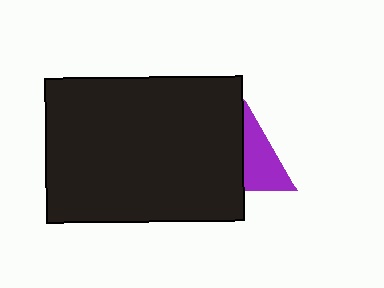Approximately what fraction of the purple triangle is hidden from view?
Roughly 61% of the purple triangle is hidden behind the black rectangle.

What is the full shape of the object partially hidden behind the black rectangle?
The partially hidden object is a purple triangle.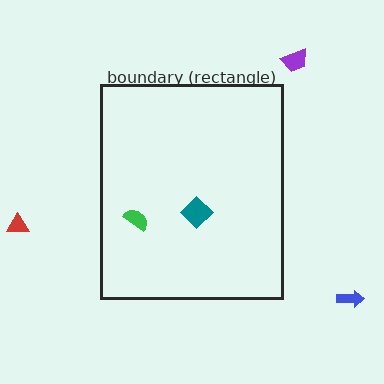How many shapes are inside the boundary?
2 inside, 3 outside.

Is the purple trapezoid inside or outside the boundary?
Outside.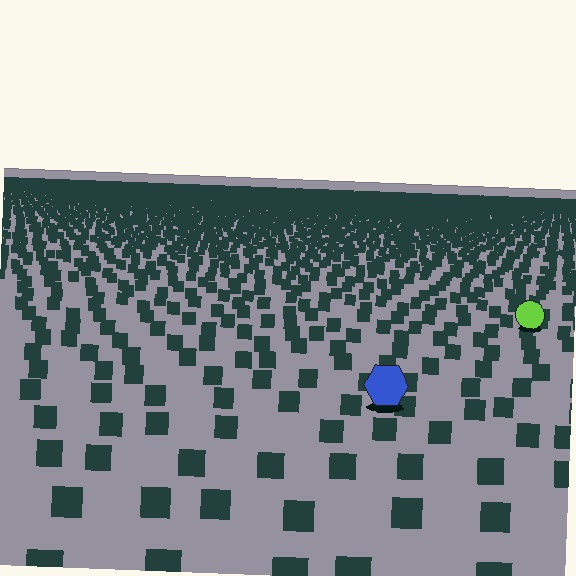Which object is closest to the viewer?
The blue hexagon is closest. The texture marks near it are larger and more spread out.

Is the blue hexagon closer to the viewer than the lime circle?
Yes. The blue hexagon is closer — you can tell from the texture gradient: the ground texture is coarser near it.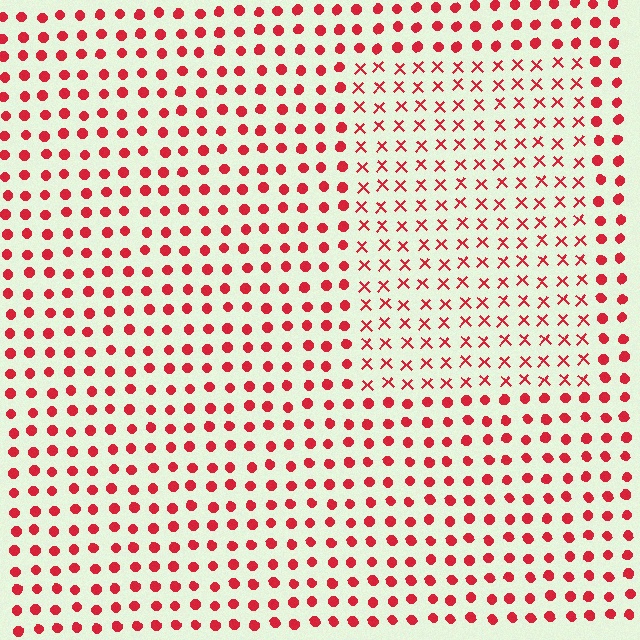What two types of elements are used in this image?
The image uses X marks inside the rectangle region and circles outside it.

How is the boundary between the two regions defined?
The boundary is defined by a change in element shape: X marks inside vs. circles outside. All elements share the same color and spacing.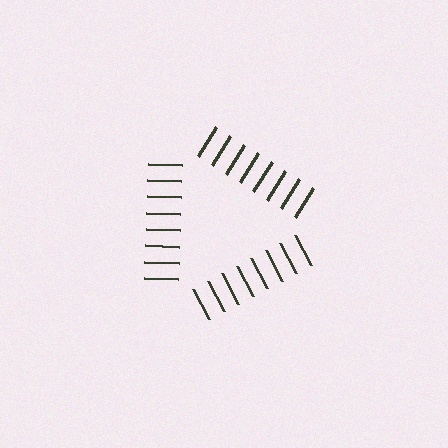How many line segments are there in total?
24 — 8 along each of the 3 edges.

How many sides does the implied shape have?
3 sides — the line-ends trace a triangle.